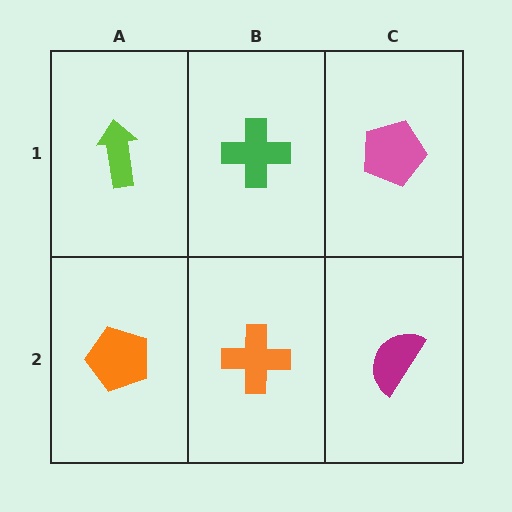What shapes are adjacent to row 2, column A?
A lime arrow (row 1, column A), an orange cross (row 2, column B).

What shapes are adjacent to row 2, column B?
A green cross (row 1, column B), an orange pentagon (row 2, column A), a magenta semicircle (row 2, column C).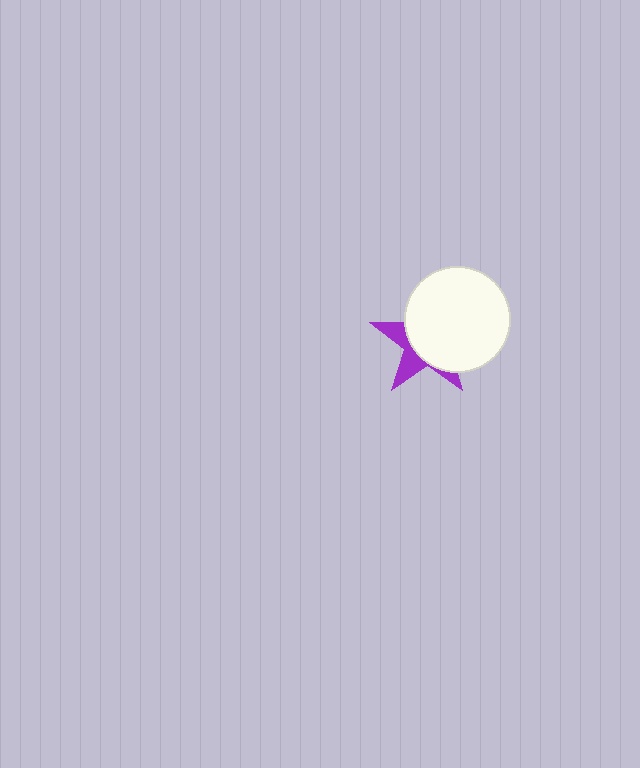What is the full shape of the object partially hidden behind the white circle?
The partially hidden object is a purple star.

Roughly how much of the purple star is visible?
A small part of it is visible (roughly 34%).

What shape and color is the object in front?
The object in front is a white circle.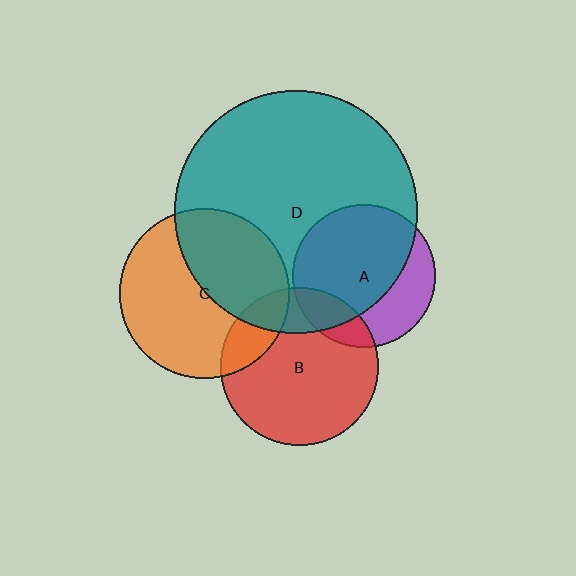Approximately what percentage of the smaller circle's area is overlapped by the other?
Approximately 70%.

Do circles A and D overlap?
Yes.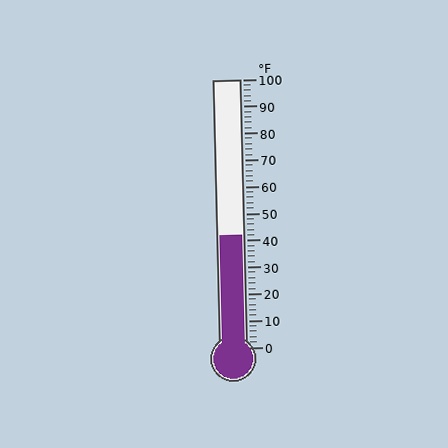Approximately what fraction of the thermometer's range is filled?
The thermometer is filled to approximately 40% of its range.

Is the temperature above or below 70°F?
The temperature is below 70°F.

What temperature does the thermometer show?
The thermometer shows approximately 42°F.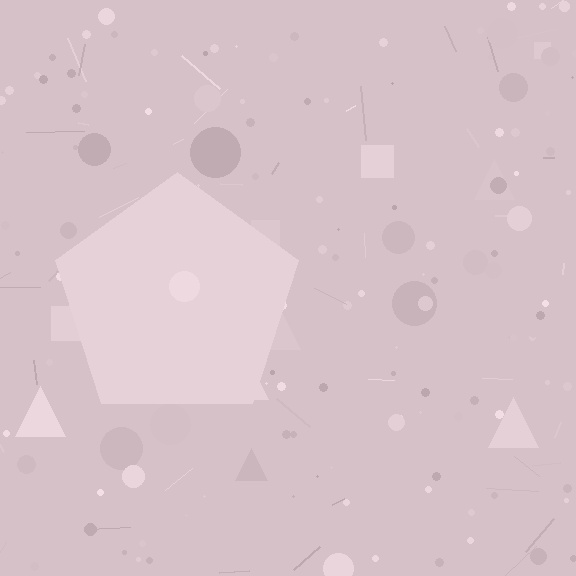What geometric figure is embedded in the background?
A pentagon is embedded in the background.